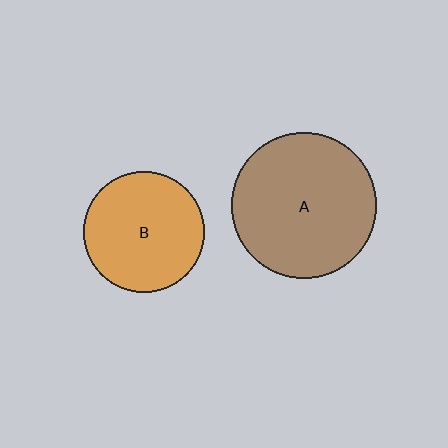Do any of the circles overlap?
No, none of the circles overlap.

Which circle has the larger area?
Circle A (brown).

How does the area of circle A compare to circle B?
Approximately 1.4 times.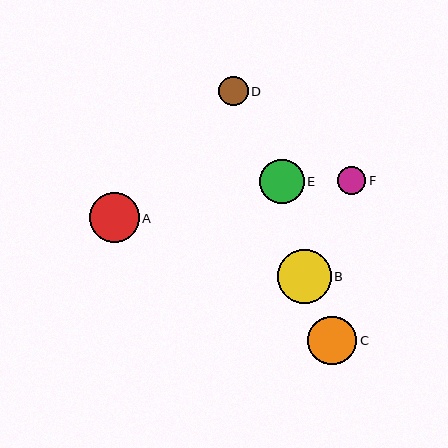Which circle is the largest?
Circle B is the largest with a size of approximately 54 pixels.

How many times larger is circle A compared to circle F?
Circle A is approximately 1.8 times the size of circle F.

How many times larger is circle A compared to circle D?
Circle A is approximately 1.7 times the size of circle D.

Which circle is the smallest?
Circle F is the smallest with a size of approximately 28 pixels.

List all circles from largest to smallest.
From largest to smallest: B, A, C, E, D, F.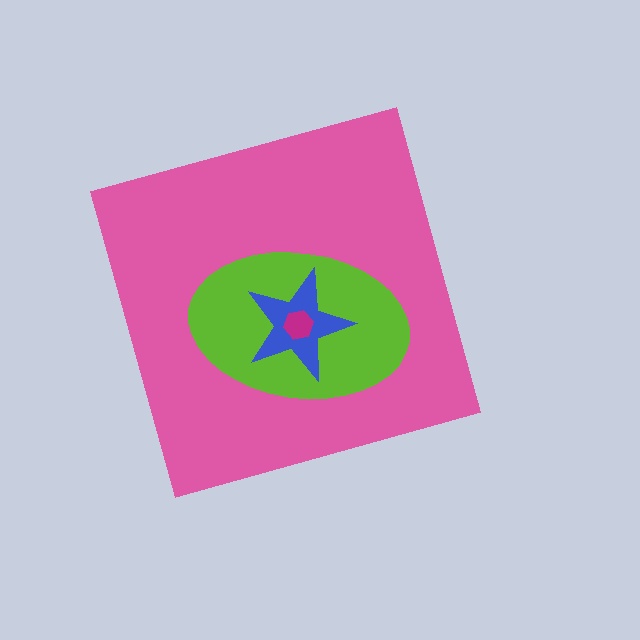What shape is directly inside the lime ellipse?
The blue star.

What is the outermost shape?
The pink diamond.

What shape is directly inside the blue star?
The magenta hexagon.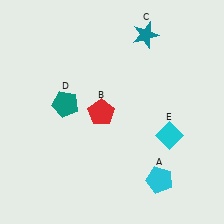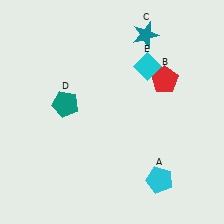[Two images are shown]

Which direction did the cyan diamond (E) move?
The cyan diamond (E) moved up.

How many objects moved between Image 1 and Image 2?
2 objects moved between the two images.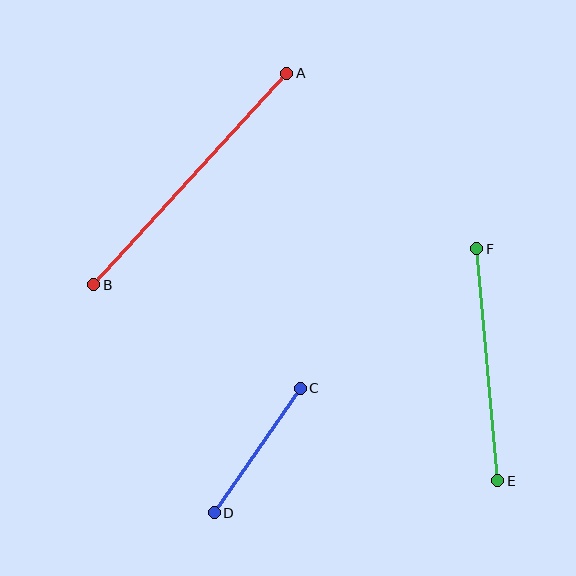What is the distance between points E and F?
The distance is approximately 233 pixels.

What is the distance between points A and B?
The distance is approximately 286 pixels.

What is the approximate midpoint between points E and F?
The midpoint is at approximately (487, 365) pixels.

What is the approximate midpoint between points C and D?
The midpoint is at approximately (257, 451) pixels.